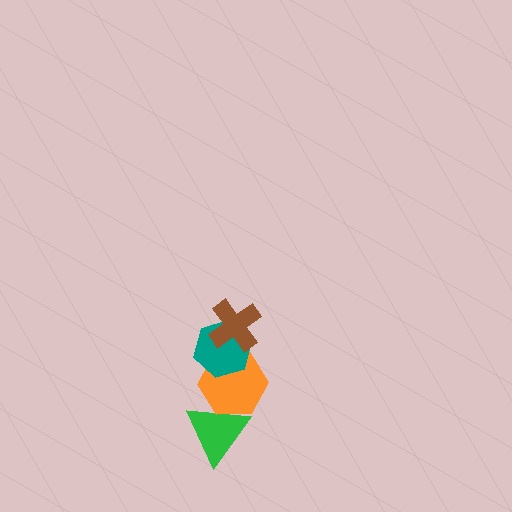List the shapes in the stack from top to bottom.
From top to bottom: the brown cross, the teal hexagon, the orange hexagon, the green triangle.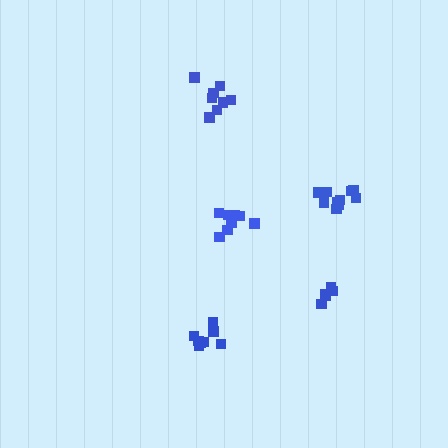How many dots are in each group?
Group 1: 9 dots, Group 2: 8 dots, Group 3: 8 dots, Group 4: 5 dots, Group 5: 11 dots (41 total).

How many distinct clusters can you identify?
There are 5 distinct clusters.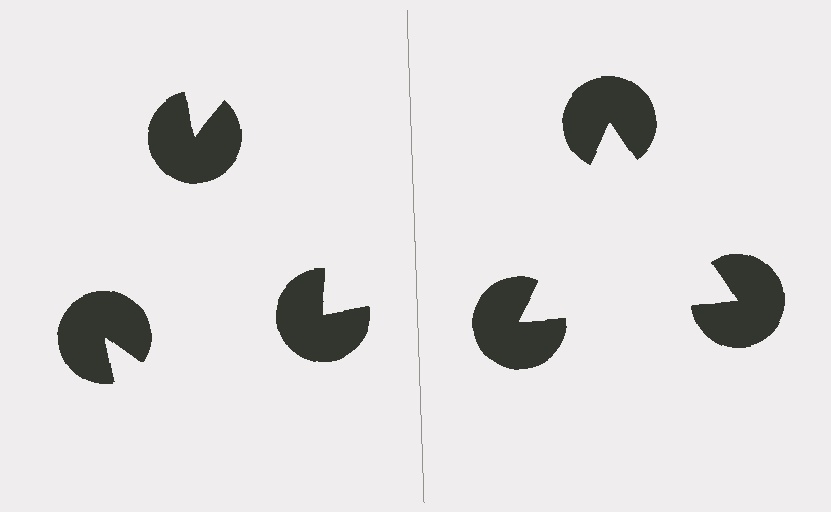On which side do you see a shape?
An illusory triangle appears on the right side. On the left side the wedge cuts are rotated, so no coherent shape forms.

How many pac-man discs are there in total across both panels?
6 — 3 on each side.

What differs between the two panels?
The pac-man discs are positioned identically on both sides; only the wedge orientations differ. On the right they align to a triangle; on the left they are misaligned.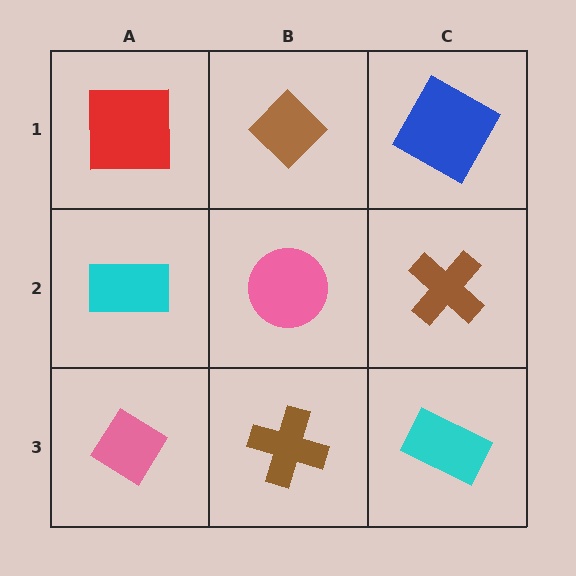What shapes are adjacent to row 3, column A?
A cyan rectangle (row 2, column A), a brown cross (row 3, column B).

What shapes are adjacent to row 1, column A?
A cyan rectangle (row 2, column A), a brown diamond (row 1, column B).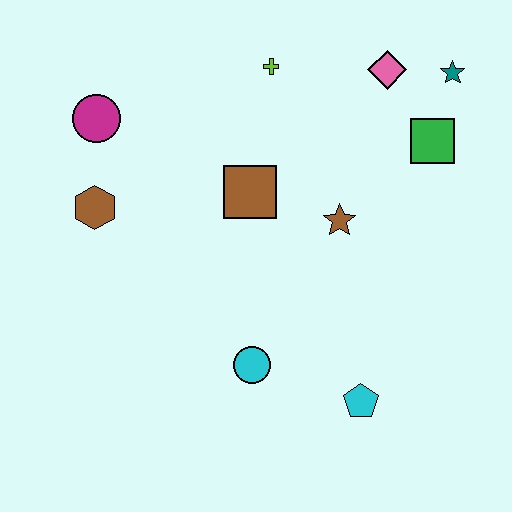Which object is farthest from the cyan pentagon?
The magenta circle is farthest from the cyan pentagon.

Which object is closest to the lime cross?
The pink diamond is closest to the lime cross.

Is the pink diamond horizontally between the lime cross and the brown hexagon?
No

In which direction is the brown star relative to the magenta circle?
The brown star is to the right of the magenta circle.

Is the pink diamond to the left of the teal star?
Yes